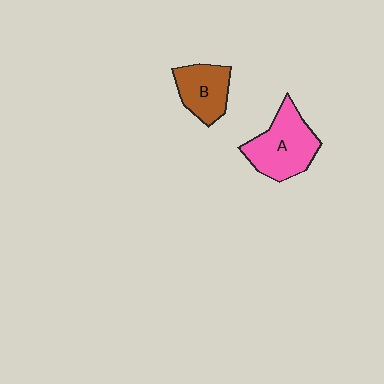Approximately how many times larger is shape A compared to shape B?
Approximately 1.4 times.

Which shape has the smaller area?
Shape B (brown).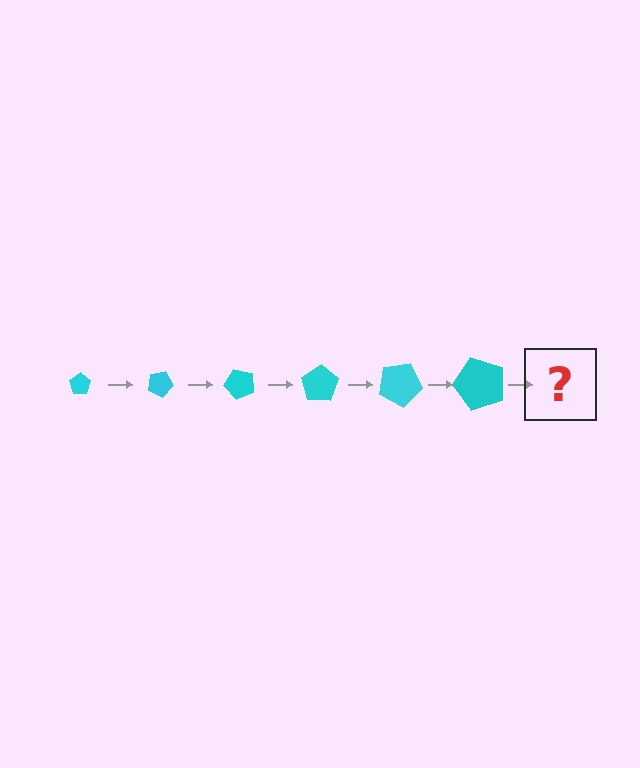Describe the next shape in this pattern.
It should be a pentagon, larger than the previous one and rotated 150 degrees from the start.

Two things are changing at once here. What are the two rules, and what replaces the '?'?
The two rules are that the pentagon grows larger each step and it rotates 25 degrees each step. The '?' should be a pentagon, larger than the previous one and rotated 150 degrees from the start.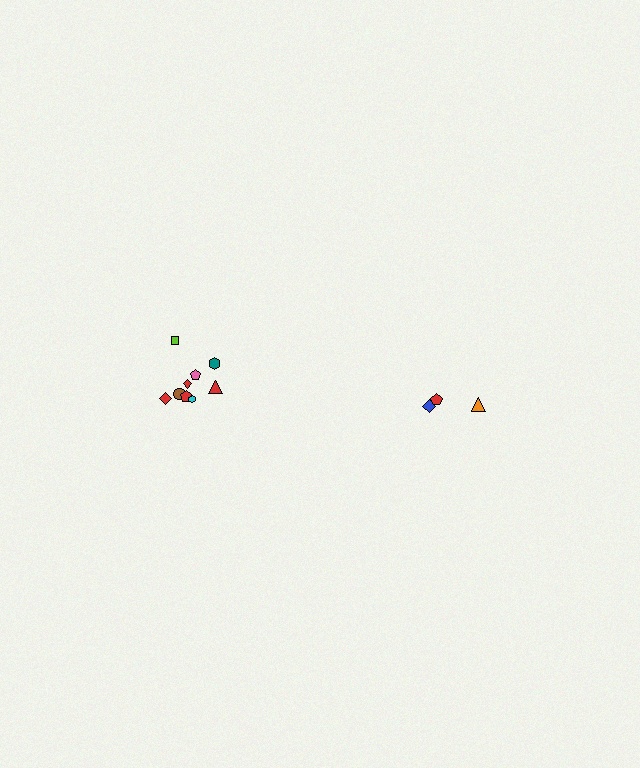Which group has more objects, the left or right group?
The left group.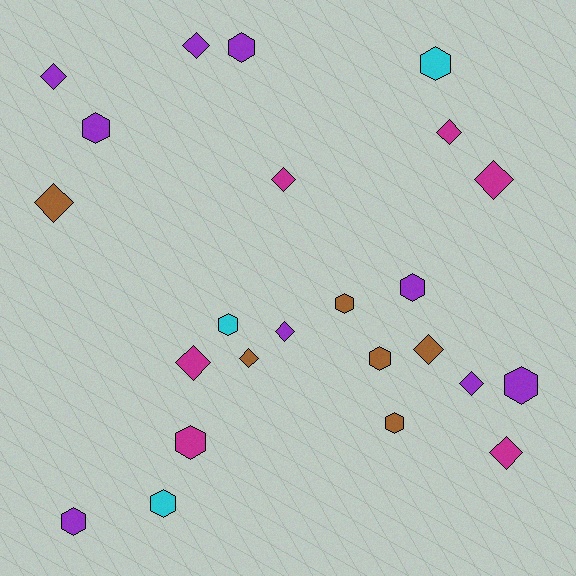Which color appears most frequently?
Purple, with 9 objects.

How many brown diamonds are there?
There are 3 brown diamonds.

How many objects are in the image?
There are 24 objects.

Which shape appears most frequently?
Diamond, with 12 objects.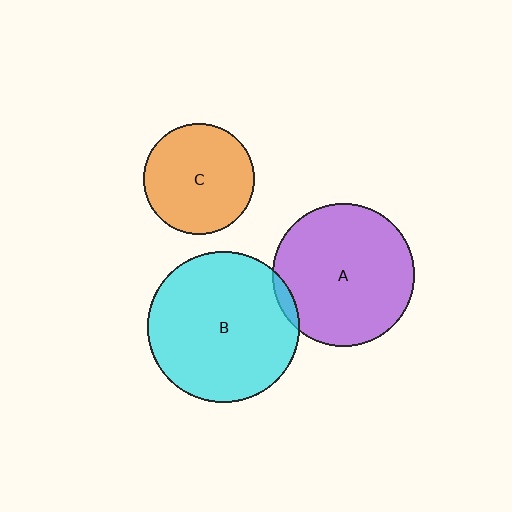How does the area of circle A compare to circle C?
Approximately 1.6 times.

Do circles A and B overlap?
Yes.